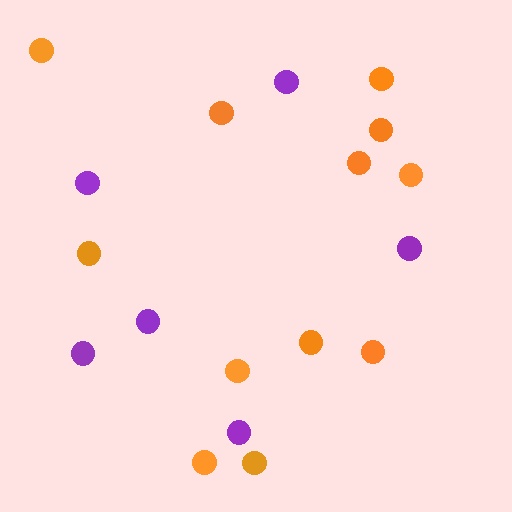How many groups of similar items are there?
There are 2 groups: one group of orange circles (12) and one group of purple circles (6).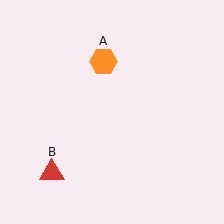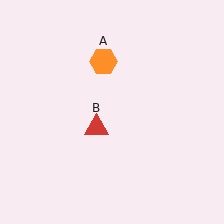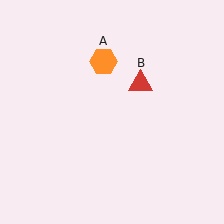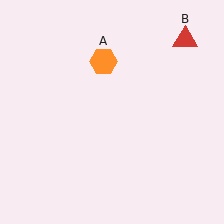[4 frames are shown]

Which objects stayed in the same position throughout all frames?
Orange hexagon (object A) remained stationary.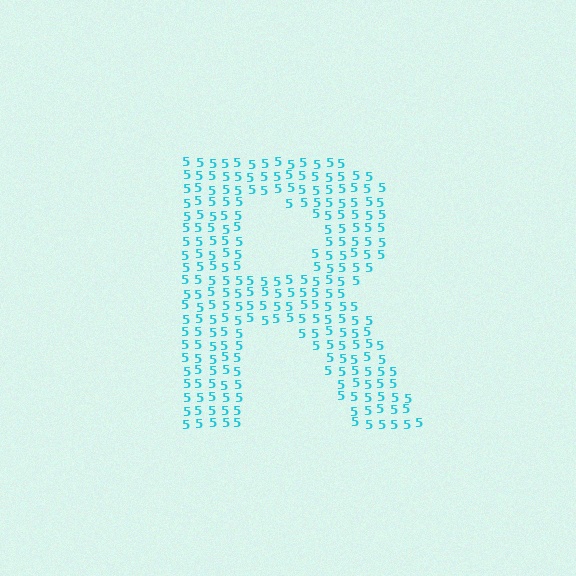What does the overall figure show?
The overall figure shows the letter R.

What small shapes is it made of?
It is made of small digit 5's.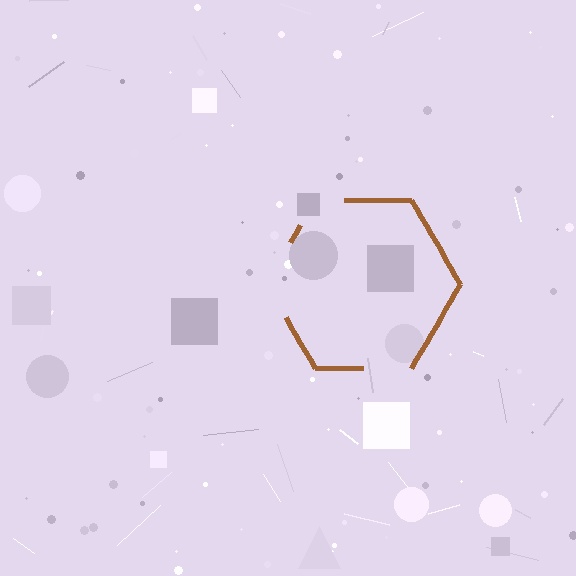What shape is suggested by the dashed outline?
The dashed outline suggests a hexagon.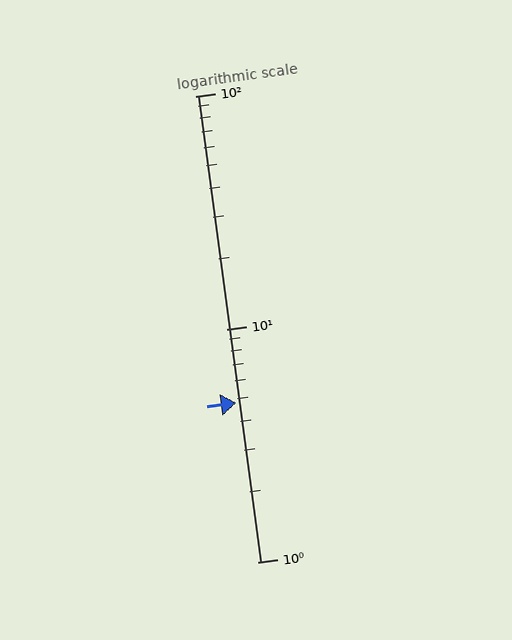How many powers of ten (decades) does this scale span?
The scale spans 2 decades, from 1 to 100.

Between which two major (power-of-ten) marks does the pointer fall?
The pointer is between 1 and 10.